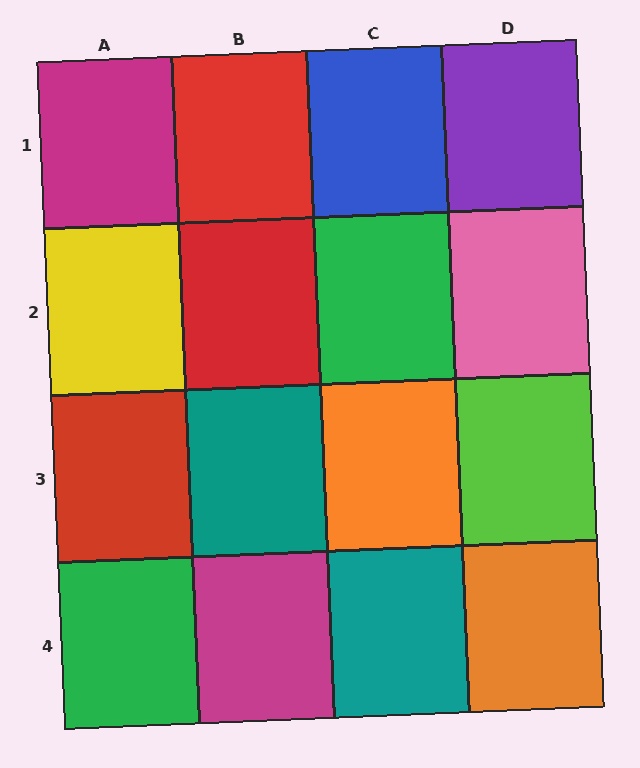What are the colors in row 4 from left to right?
Green, magenta, teal, orange.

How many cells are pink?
1 cell is pink.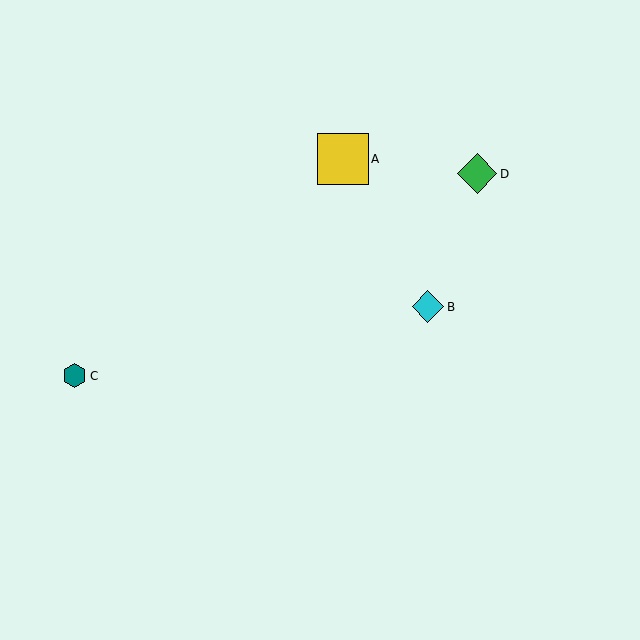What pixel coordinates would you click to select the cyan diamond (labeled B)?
Click at (428, 307) to select the cyan diamond B.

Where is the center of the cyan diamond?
The center of the cyan diamond is at (428, 307).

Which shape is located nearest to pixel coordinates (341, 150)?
The yellow square (labeled A) at (343, 159) is nearest to that location.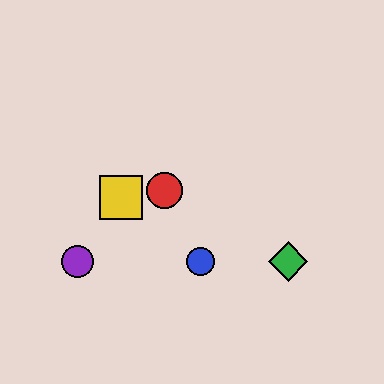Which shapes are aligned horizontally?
The blue circle, the green diamond, the purple circle are aligned horizontally.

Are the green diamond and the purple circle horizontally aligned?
Yes, both are at y≈262.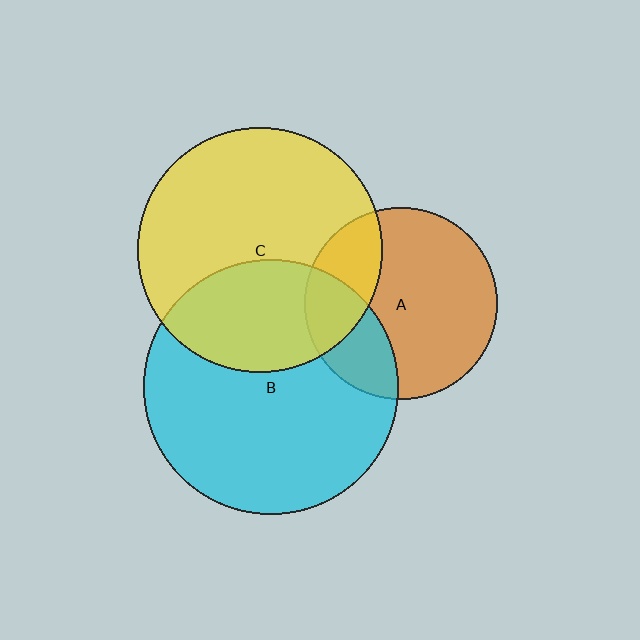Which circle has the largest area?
Circle B (cyan).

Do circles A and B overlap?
Yes.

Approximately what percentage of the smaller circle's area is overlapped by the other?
Approximately 25%.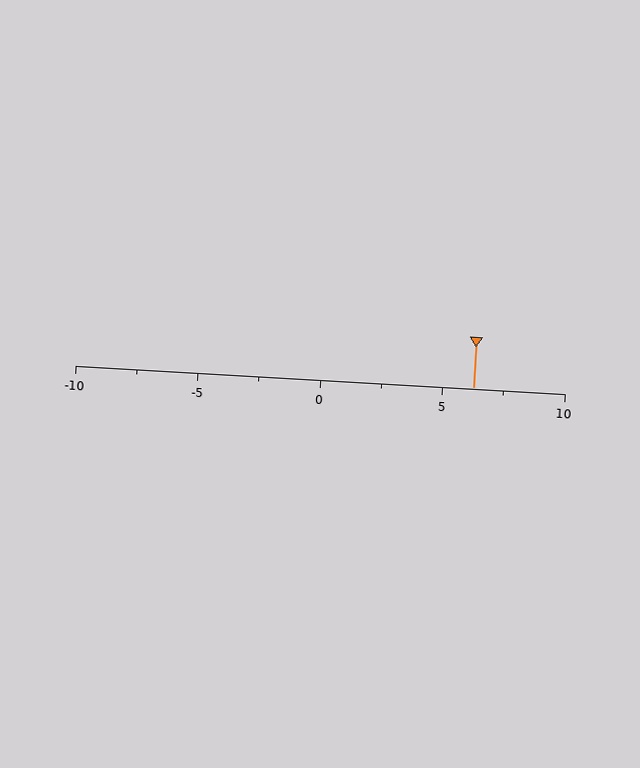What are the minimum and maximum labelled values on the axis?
The axis runs from -10 to 10.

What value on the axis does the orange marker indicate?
The marker indicates approximately 6.2.